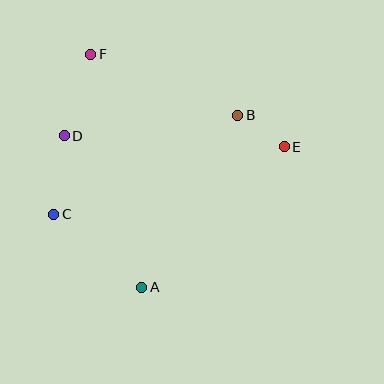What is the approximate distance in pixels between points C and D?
The distance between C and D is approximately 79 pixels.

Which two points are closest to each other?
Points B and E are closest to each other.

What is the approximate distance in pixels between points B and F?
The distance between B and F is approximately 159 pixels.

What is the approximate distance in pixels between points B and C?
The distance between B and C is approximately 209 pixels.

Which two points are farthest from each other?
Points C and E are farthest from each other.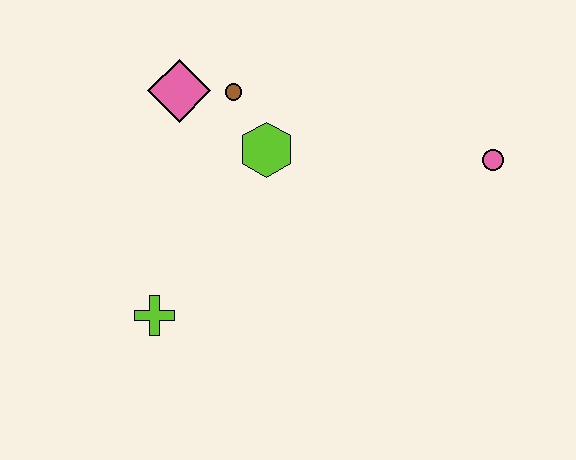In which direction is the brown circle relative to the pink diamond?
The brown circle is to the right of the pink diamond.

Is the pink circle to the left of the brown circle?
No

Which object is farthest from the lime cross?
The pink circle is farthest from the lime cross.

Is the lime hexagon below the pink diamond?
Yes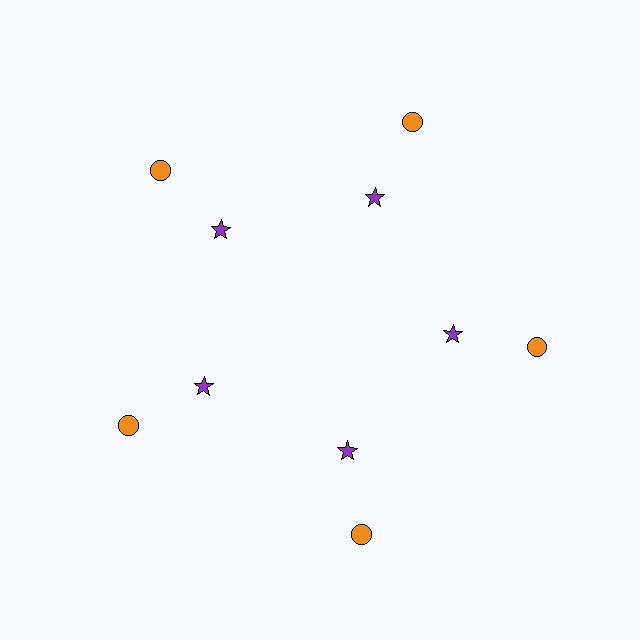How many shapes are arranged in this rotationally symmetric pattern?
There are 10 shapes, arranged in 5 groups of 2.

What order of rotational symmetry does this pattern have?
This pattern has 5-fold rotational symmetry.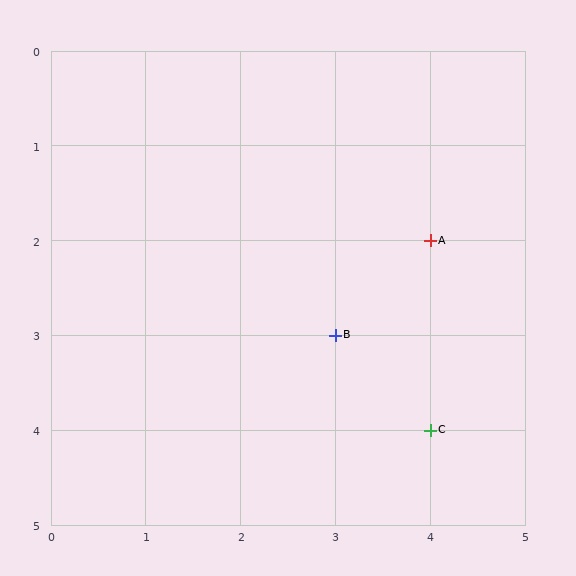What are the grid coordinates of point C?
Point C is at grid coordinates (4, 4).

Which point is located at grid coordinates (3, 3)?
Point B is at (3, 3).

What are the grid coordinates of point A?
Point A is at grid coordinates (4, 2).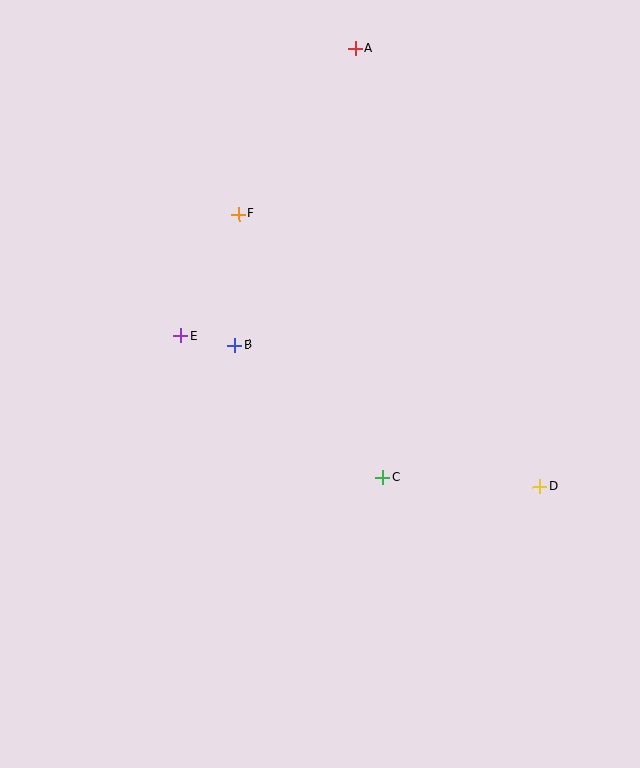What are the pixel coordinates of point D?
Point D is at (540, 487).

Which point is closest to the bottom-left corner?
Point E is closest to the bottom-left corner.